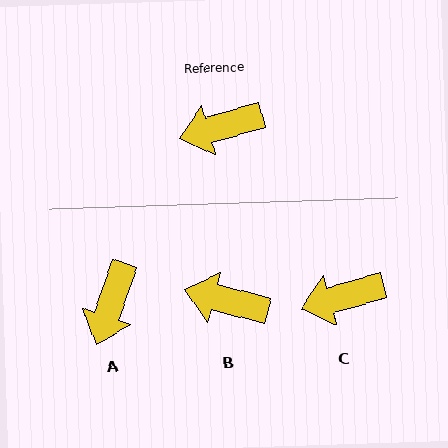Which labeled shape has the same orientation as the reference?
C.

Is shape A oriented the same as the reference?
No, it is off by about 55 degrees.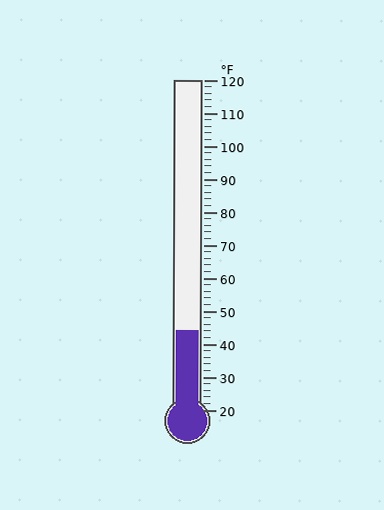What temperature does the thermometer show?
The thermometer shows approximately 44°F.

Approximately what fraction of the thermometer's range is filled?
The thermometer is filled to approximately 25% of its range.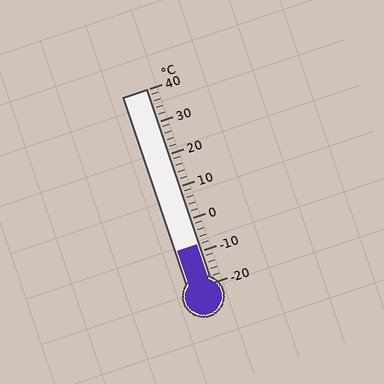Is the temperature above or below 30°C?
The temperature is below 30°C.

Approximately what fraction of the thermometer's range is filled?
The thermometer is filled to approximately 20% of its range.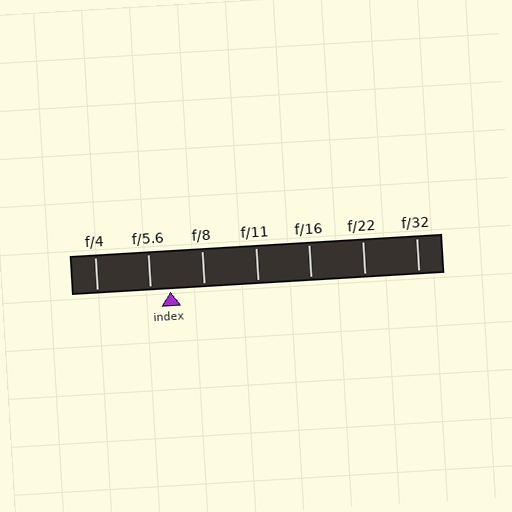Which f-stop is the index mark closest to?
The index mark is closest to f/5.6.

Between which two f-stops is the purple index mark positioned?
The index mark is between f/5.6 and f/8.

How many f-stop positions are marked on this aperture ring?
There are 7 f-stop positions marked.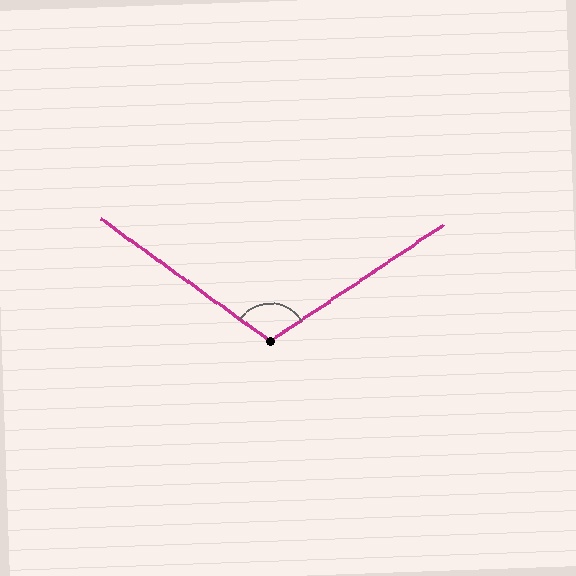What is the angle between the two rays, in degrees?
Approximately 110 degrees.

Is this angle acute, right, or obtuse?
It is obtuse.